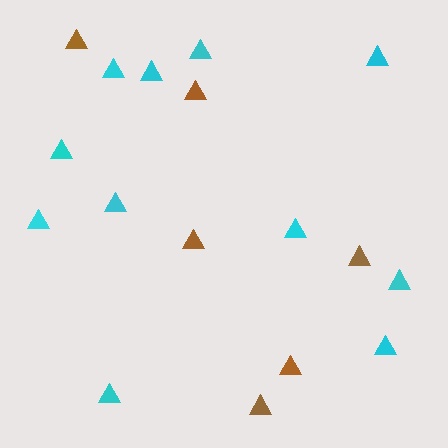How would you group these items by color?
There are 2 groups: one group of brown triangles (6) and one group of cyan triangles (11).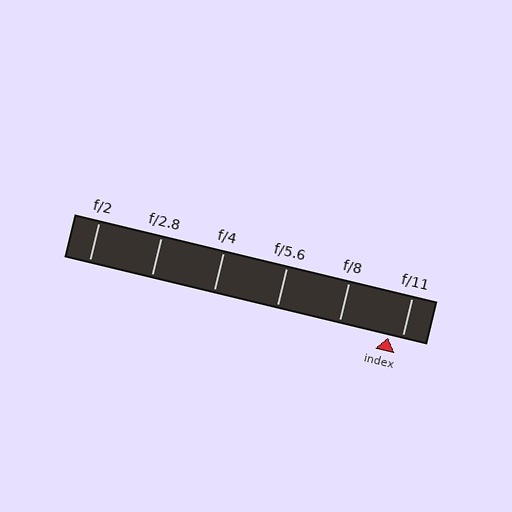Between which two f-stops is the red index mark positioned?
The index mark is between f/8 and f/11.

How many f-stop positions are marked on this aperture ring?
There are 6 f-stop positions marked.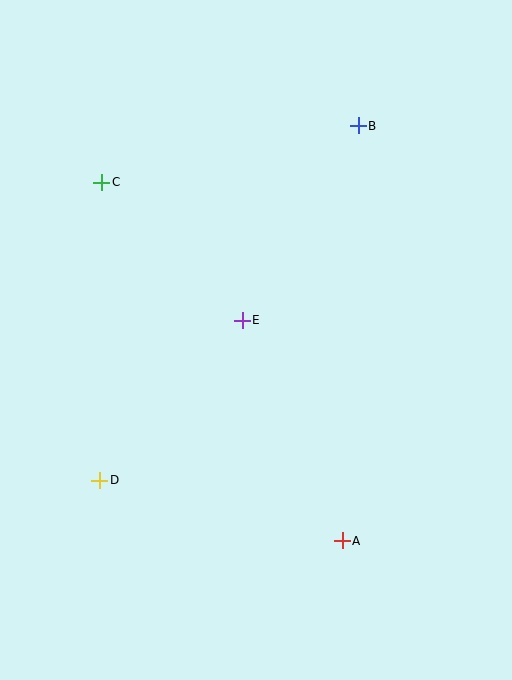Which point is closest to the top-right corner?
Point B is closest to the top-right corner.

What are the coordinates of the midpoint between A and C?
The midpoint between A and C is at (222, 361).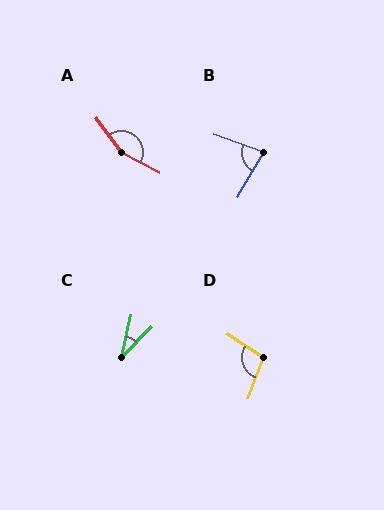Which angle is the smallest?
C, at approximately 32 degrees.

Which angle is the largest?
A, at approximately 154 degrees.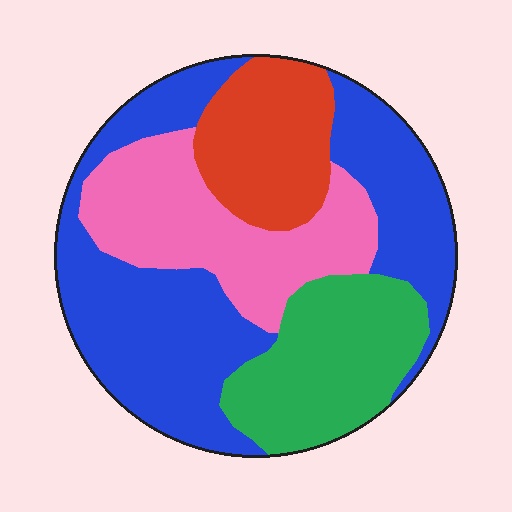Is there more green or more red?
Green.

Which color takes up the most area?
Blue, at roughly 45%.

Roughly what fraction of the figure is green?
Green takes up about one fifth (1/5) of the figure.